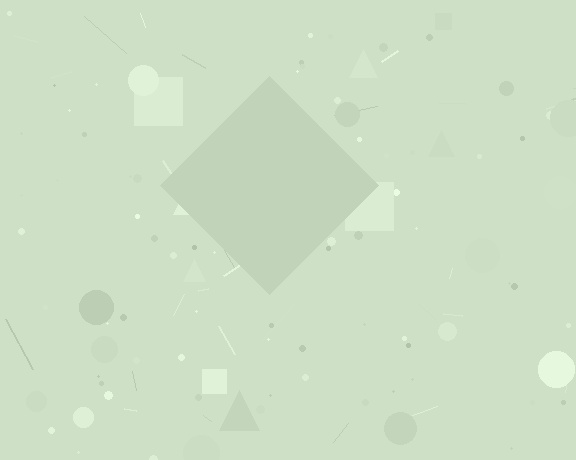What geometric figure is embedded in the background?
A diamond is embedded in the background.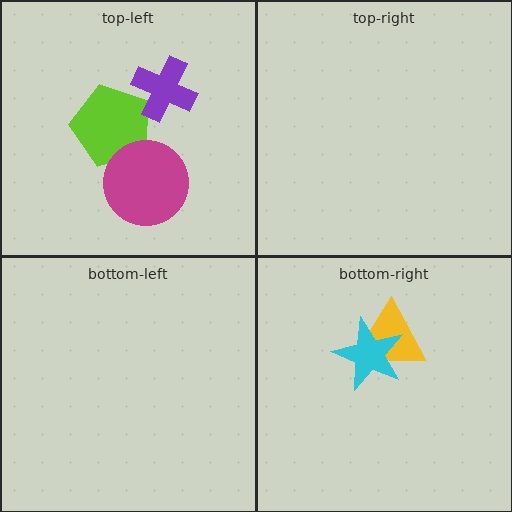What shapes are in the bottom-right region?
The yellow triangle, the cyan star.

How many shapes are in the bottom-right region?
2.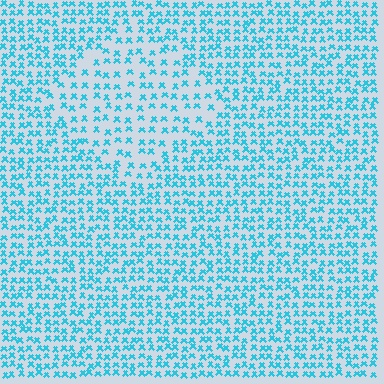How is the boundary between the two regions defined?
The boundary is defined by a change in element density (approximately 1.7x ratio). All elements are the same color, size, and shape.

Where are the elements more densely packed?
The elements are more densely packed outside the diamond boundary.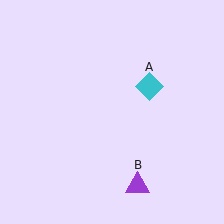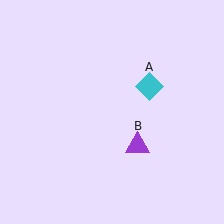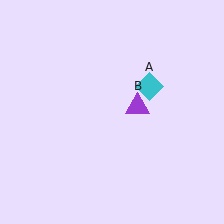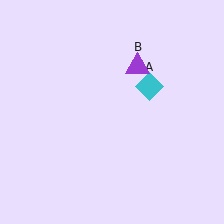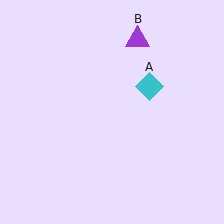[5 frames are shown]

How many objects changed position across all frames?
1 object changed position: purple triangle (object B).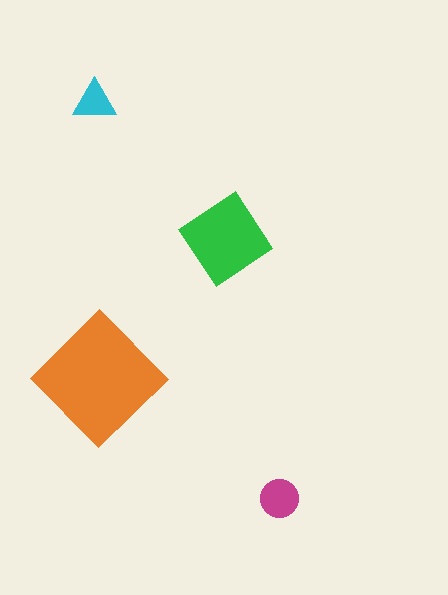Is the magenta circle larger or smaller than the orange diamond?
Smaller.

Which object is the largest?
The orange diamond.